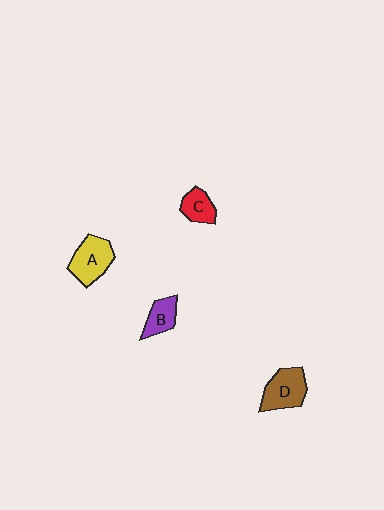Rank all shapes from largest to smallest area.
From largest to smallest: A (yellow), D (brown), B (purple), C (red).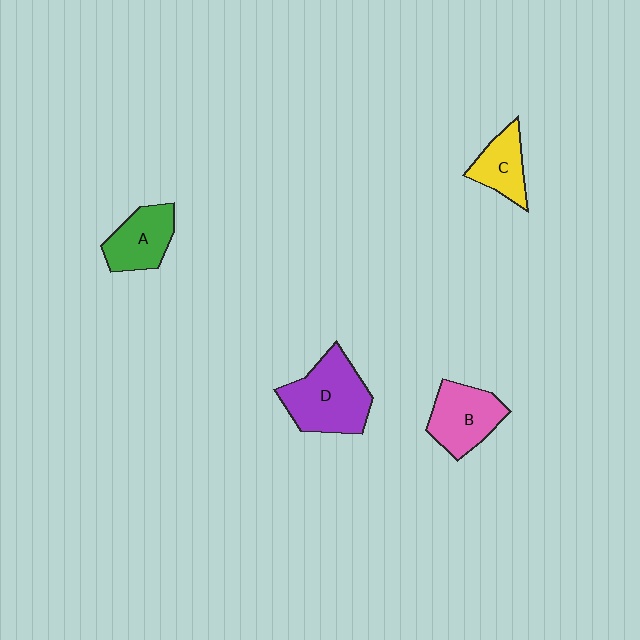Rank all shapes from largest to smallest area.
From largest to smallest: D (purple), B (pink), A (green), C (yellow).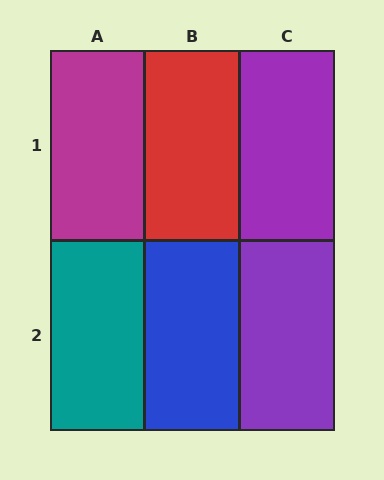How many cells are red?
1 cell is red.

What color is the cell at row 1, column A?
Magenta.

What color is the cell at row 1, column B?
Red.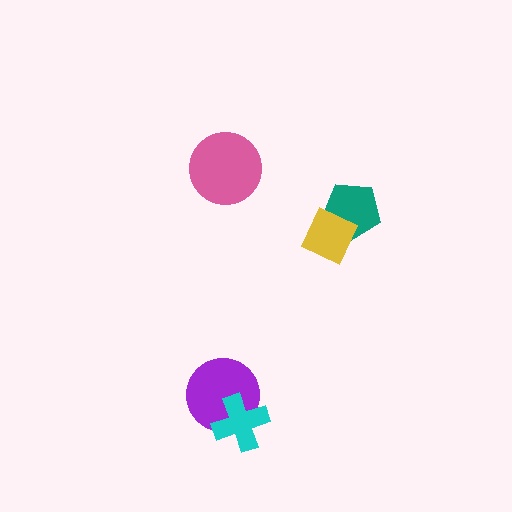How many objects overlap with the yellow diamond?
1 object overlaps with the yellow diamond.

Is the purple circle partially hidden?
Yes, it is partially covered by another shape.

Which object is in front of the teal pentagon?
The yellow diamond is in front of the teal pentagon.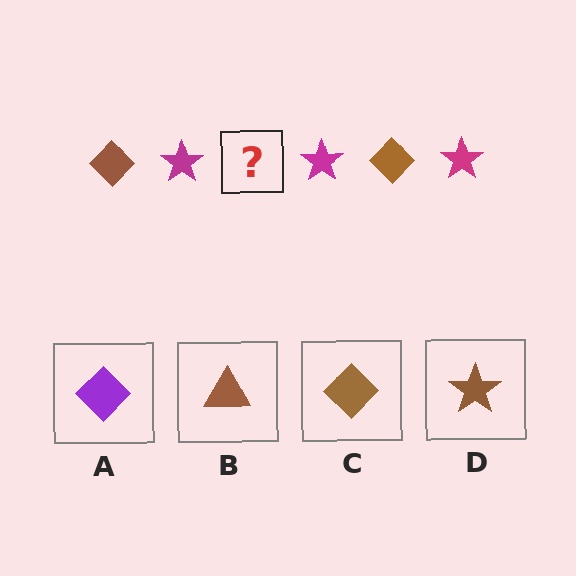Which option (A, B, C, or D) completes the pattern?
C.